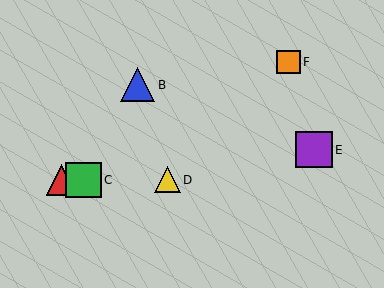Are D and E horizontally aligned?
No, D is at y≈180 and E is at y≈150.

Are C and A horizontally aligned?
Yes, both are at y≈180.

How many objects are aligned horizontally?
3 objects (A, C, D) are aligned horizontally.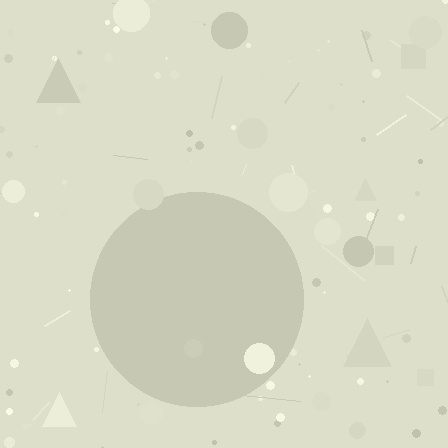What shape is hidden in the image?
A circle is hidden in the image.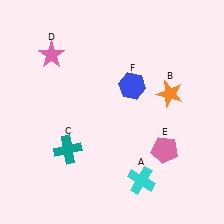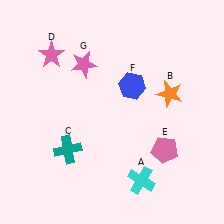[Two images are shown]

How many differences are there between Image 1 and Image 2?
There is 1 difference between the two images.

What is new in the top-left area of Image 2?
A pink star (G) was added in the top-left area of Image 2.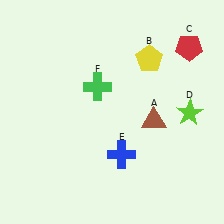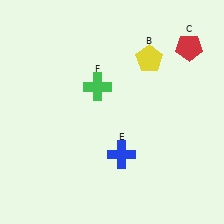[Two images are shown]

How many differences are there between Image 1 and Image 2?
There are 2 differences between the two images.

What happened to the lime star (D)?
The lime star (D) was removed in Image 2. It was in the bottom-right area of Image 1.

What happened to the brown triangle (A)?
The brown triangle (A) was removed in Image 2. It was in the bottom-right area of Image 1.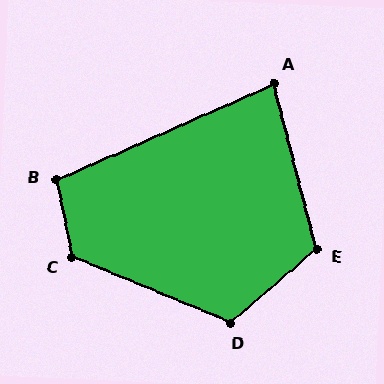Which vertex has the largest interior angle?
C, at approximately 124 degrees.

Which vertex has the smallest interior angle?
A, at approximately 80 degrees.